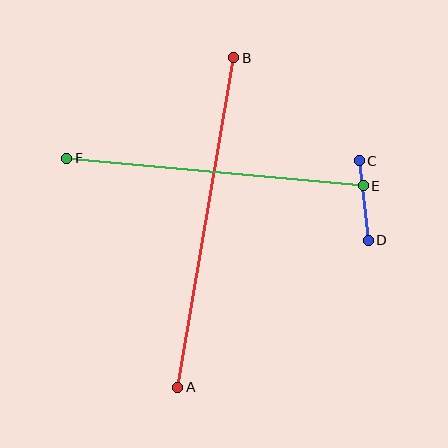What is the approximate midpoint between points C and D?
The midpoint is at approximately (364, 201) pixels.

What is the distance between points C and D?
The distance is approximately 80 pixels.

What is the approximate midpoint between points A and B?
The midpoint is at approximately (206, 223) pixels.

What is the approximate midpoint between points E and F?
The midpoint is at approximately (215, 172) pixels.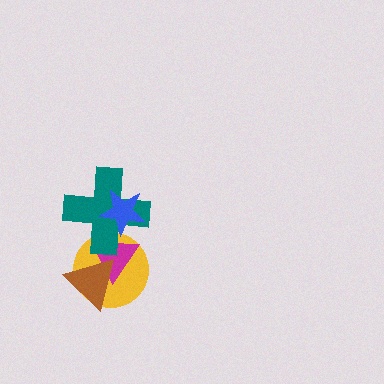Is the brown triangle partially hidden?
No, no other shape covers it.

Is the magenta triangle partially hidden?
Yes, it is partially covered by another shape.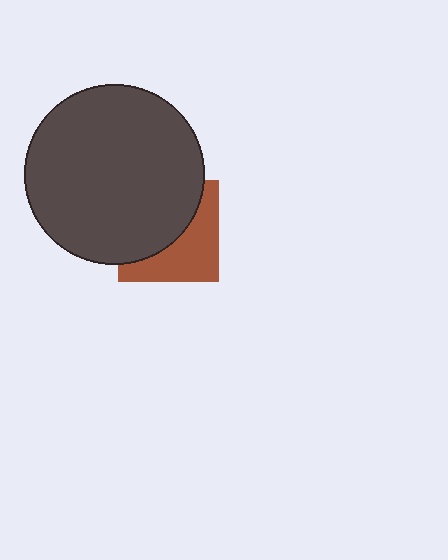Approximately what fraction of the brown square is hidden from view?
Roughly 55% of the brown square is hidden behind the dark gray circle.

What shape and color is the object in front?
The object in front is a dark gray circle.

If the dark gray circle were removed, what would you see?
You would see the complete brown square.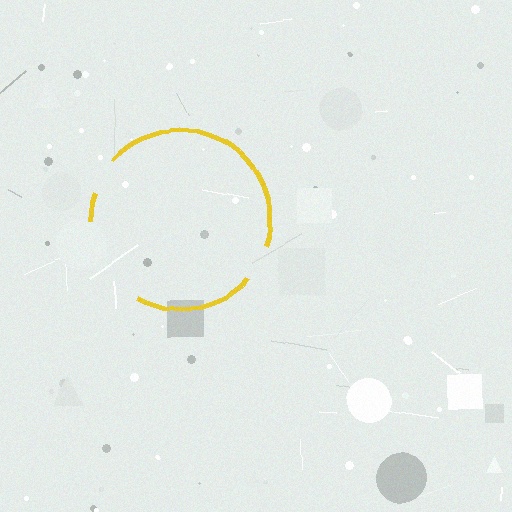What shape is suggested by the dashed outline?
The dashed outline suggests a circle.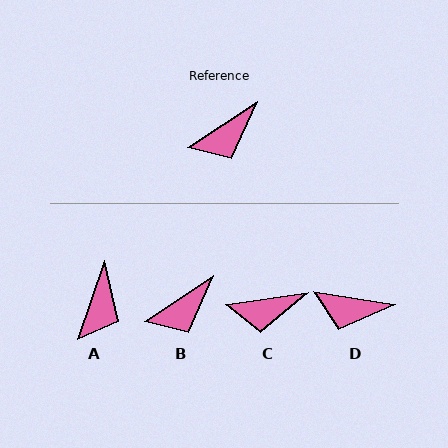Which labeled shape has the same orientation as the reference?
B.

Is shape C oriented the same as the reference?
No, it is off by about 25 degrees.